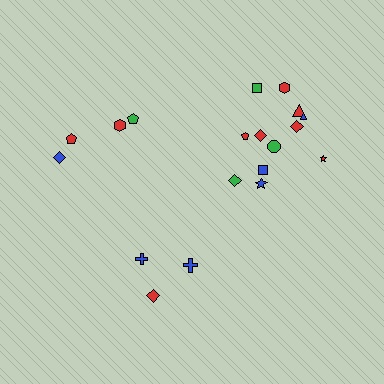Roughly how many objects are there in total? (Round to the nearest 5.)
Roughly 20 objects in total.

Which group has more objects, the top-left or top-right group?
The top-right group.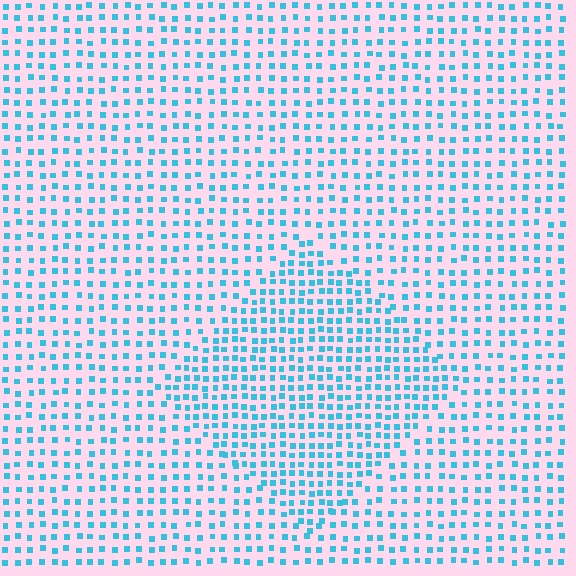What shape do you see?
I see a diamond.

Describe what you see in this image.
The image contains small cyan elements arranged at two different densities. A diamond-shaped region is visible where the elements are more densely packed than the surrounding area.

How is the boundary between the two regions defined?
The boundary is defined by a change in element density (approximately 1.6x ratio). All elements are the same color, size, and shape.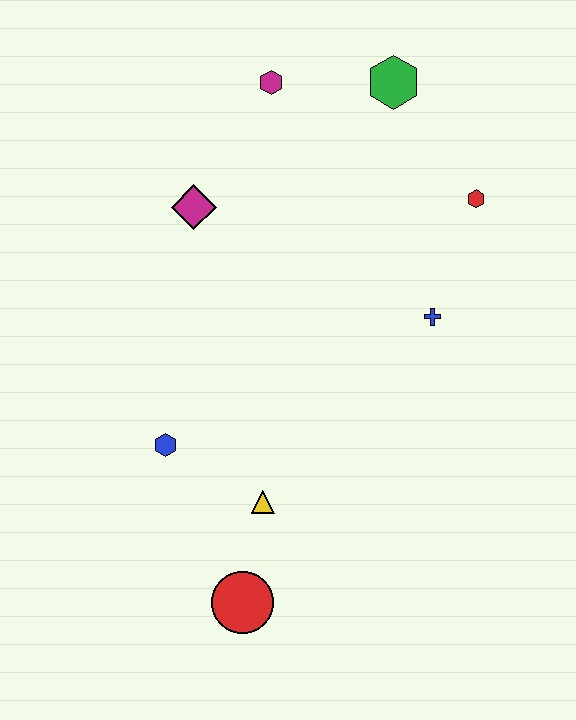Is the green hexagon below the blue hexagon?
No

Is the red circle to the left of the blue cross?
Yes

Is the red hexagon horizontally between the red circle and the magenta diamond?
No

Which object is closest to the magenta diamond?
The magenta hexagon is closest to the magenta diamond.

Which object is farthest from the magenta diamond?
The red circle is farthest from the magenta diamond.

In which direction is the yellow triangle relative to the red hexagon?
The yellow triangle is below the red hexagon.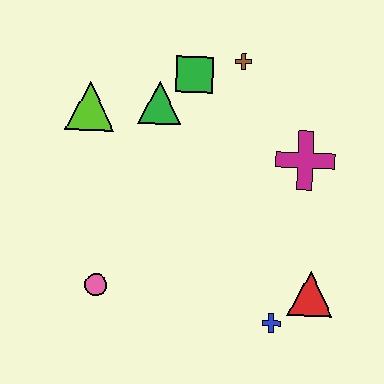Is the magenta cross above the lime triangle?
No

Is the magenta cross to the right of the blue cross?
Yes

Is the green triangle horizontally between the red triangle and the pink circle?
Yes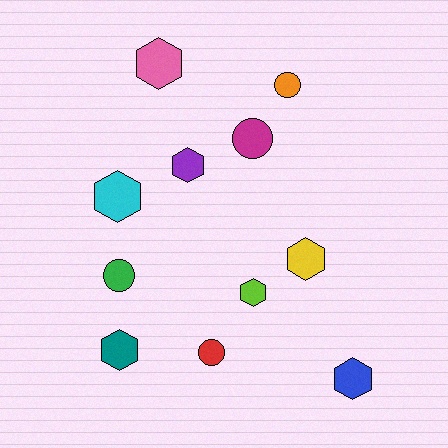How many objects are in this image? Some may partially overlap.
There are 11 objects.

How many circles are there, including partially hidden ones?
There are 4 circles.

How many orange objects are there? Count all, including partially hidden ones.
There is 1 orange object.